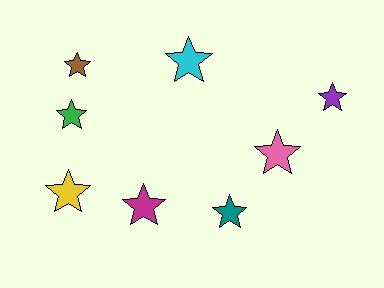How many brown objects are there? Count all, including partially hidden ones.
There is 1 brown object.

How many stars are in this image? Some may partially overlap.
There are 8 stars.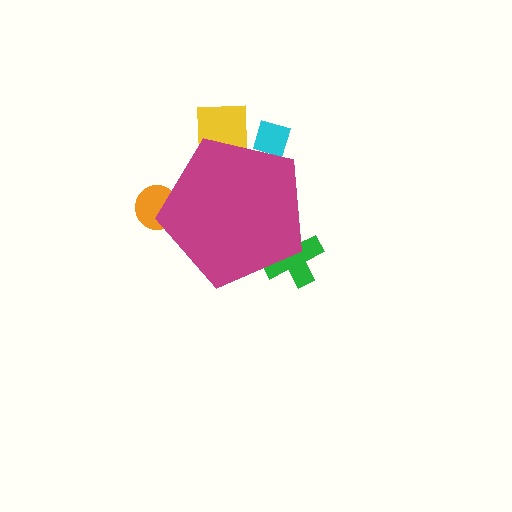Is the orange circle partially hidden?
Yes, the orange circle is partially hidden behind the magenta pentagon.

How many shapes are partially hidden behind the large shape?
4 shapes are partially hidden.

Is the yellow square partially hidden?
Yes, the yellow square is partially hidden behind the magenta pentagon.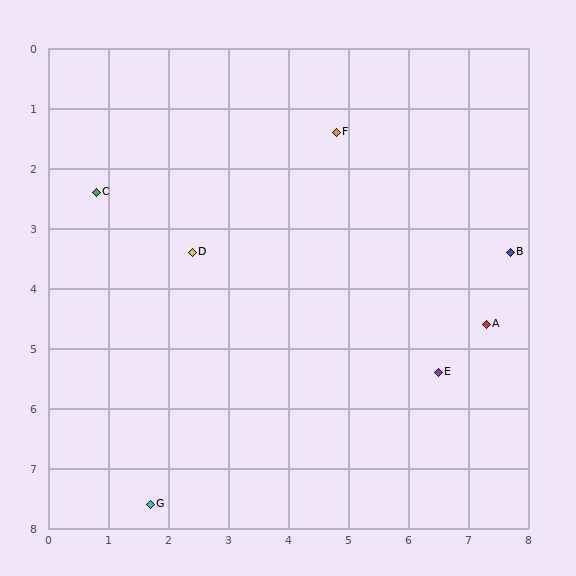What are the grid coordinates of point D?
Point D is at approximately (2.4, 3.4).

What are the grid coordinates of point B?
Point B is at approximately (7.7, 3.4).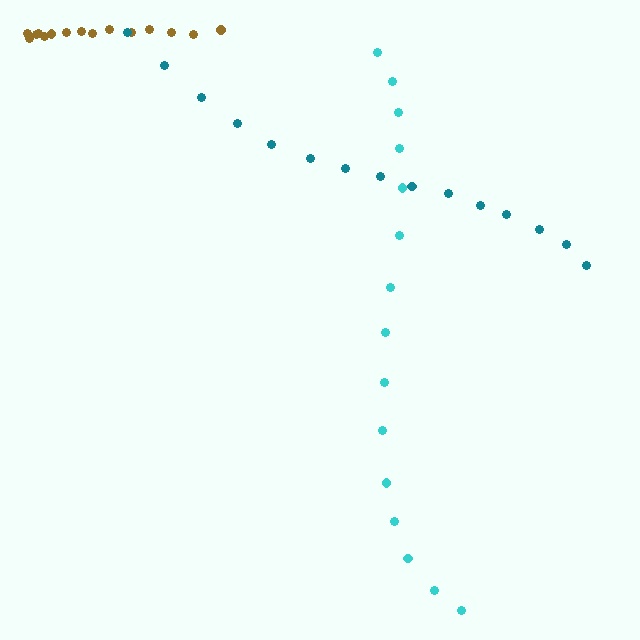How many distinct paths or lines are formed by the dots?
There are 3 distinct paths.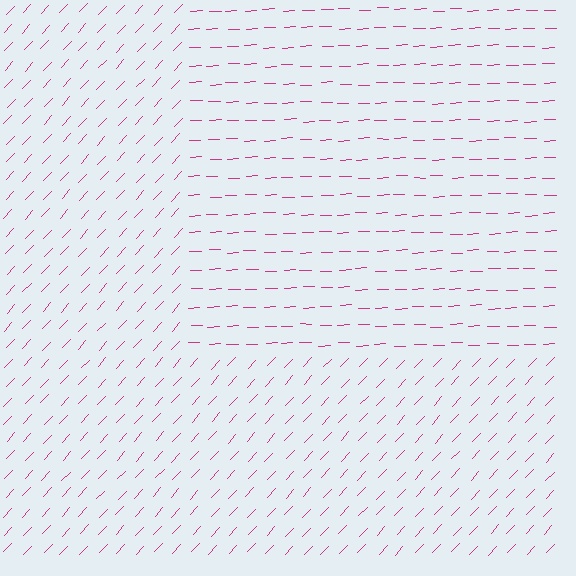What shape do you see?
I see a rectangle.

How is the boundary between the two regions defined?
The boundary is defined purely by a change in line orientation (approximately 45 degrees difference). All lines are the same color and thickness.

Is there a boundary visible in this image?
Yes, there is a texture boundary formed by a change in line orientation.